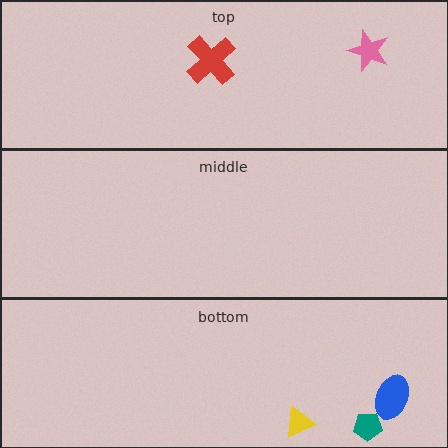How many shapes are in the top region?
2.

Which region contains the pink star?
The top region.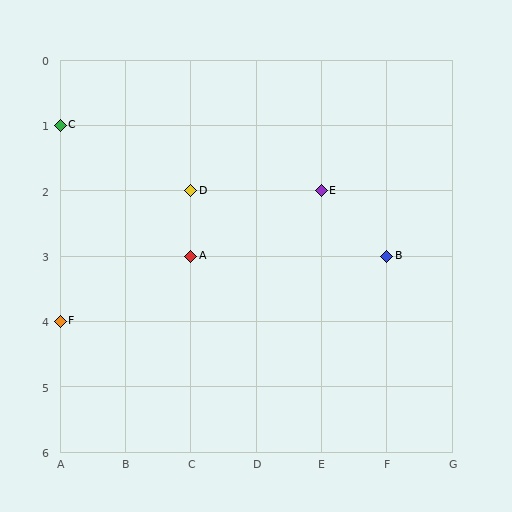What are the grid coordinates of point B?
Point B is at grid coordinates (F, 3).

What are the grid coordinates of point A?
Point A is at grid coordinates (C, 3).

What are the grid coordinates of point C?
Point C is at grid coordinates (A, 1).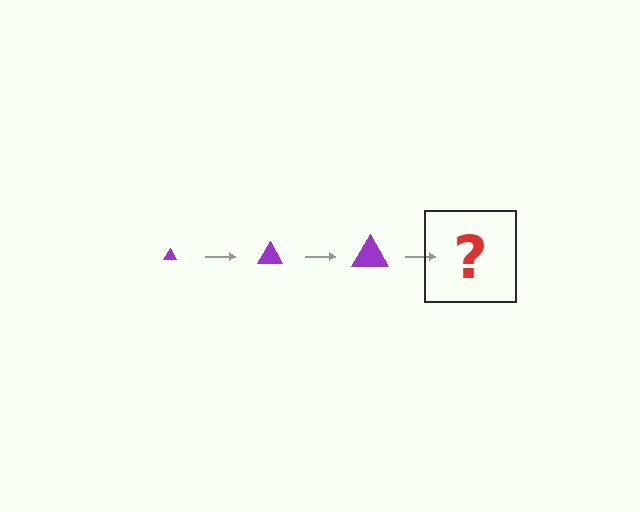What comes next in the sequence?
The next element should be a purple triangle, larger than the previous one.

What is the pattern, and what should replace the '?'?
The pattern is that the triangle gets progressively larger each step. The '?' should be a purple triangle, larger than the previous one.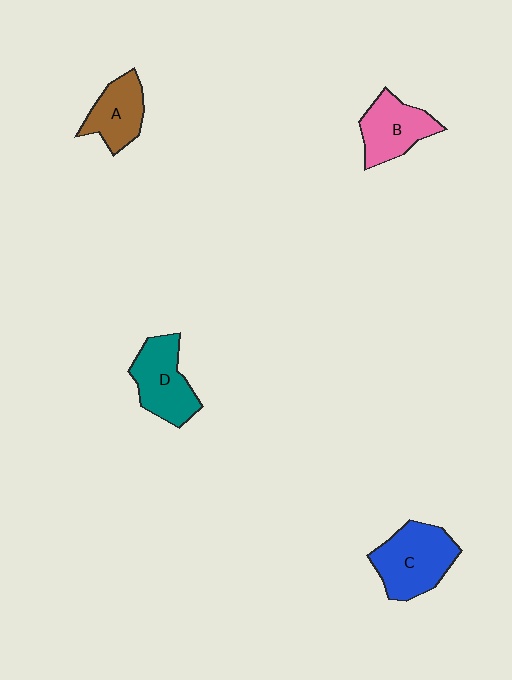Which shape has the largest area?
Shape C (blue).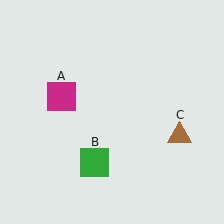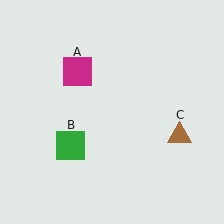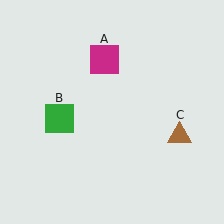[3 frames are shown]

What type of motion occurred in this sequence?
The magenta square (object A), green square (object B) rotated clockwise around the center of the scene.